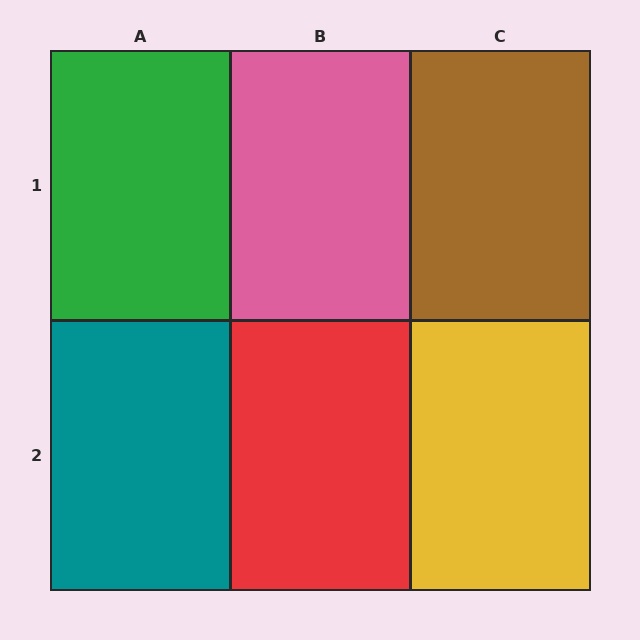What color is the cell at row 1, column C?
Brown.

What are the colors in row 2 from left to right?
Teal, red, yellow.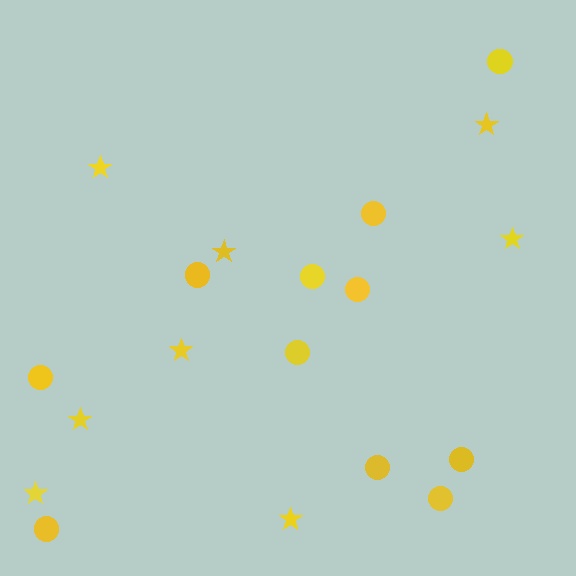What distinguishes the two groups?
There are 2 groups: one group of circles (11) and one group of stars (8).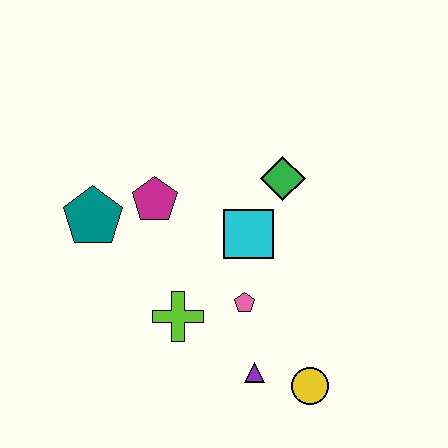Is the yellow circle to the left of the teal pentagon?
No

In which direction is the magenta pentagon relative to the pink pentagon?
The magenta pentagon is above the pink pentagon.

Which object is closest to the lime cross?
The pink pentagon is closest to the lime cross.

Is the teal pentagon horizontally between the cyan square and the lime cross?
No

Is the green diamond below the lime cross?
No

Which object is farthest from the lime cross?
The green diamond is farthest from the lime cross.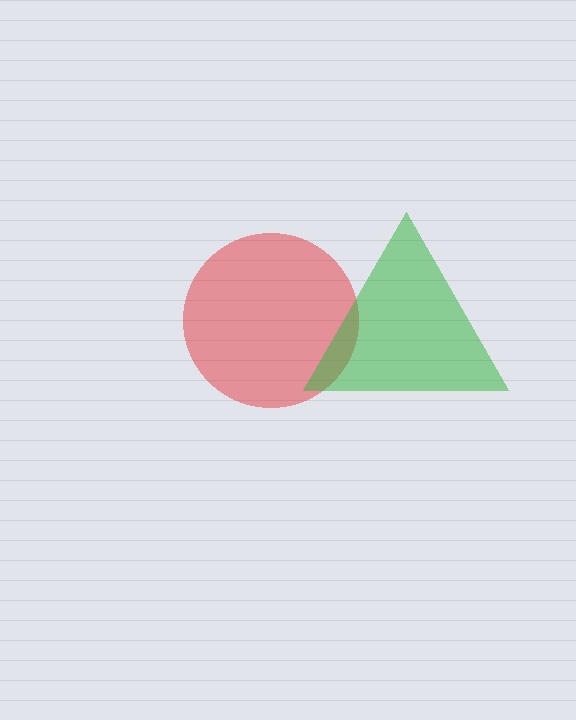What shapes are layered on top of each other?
The layered shapes are: a red circle, a green triangle.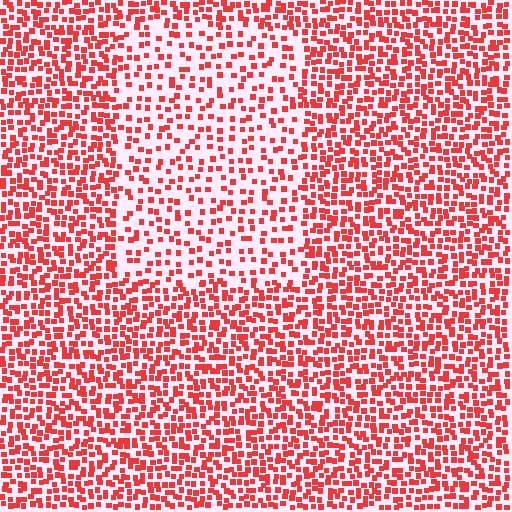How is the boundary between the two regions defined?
The boundary is defined by a change in element density (approximately 1.9x ratio). All elements are the same color, size, and shape.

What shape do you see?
I see a rectangle.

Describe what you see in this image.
The image contains small red elements arranged at two different densities. A rectangle-shaped region is visible where the elements are less densely packed than the surrounding area.